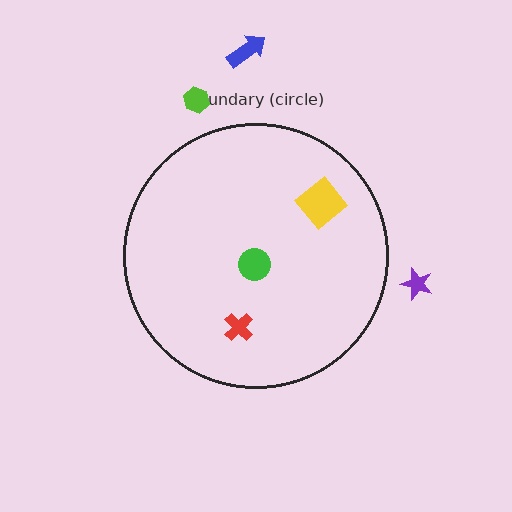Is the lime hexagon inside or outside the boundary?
Outside.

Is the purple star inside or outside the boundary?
Outside.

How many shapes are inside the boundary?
3 inside, 3 outside.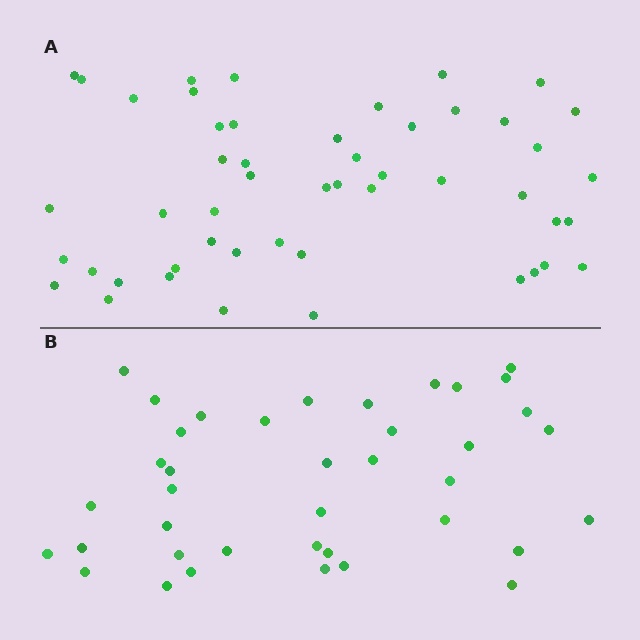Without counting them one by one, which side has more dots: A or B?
Region A (the top region) has more dots.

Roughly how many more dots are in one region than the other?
Region A has roughly 12 or so more dots than region B.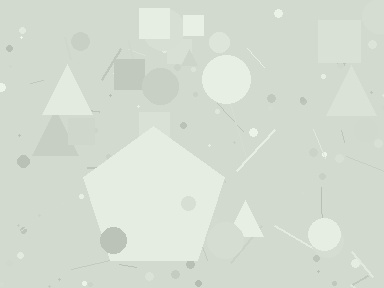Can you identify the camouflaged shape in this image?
The camouflaged shape is a pentagon.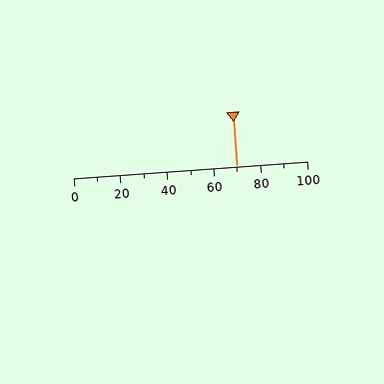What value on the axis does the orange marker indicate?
The marker indicates approximately 70.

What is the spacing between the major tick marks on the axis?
The major ticks are spaced 20 apart.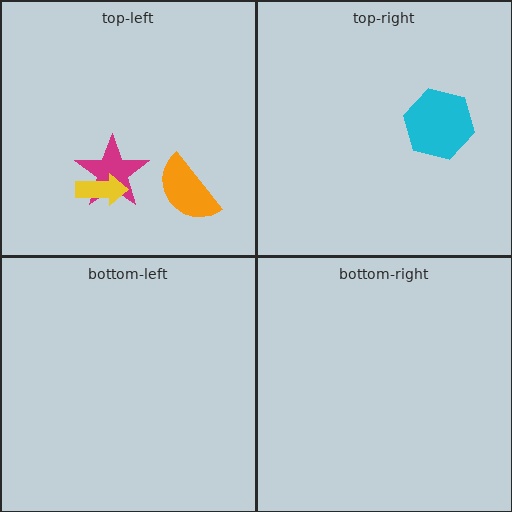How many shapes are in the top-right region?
1.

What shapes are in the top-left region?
The magenta star, the yellow arrow, the orange semicircle.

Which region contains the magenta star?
The top-left region.